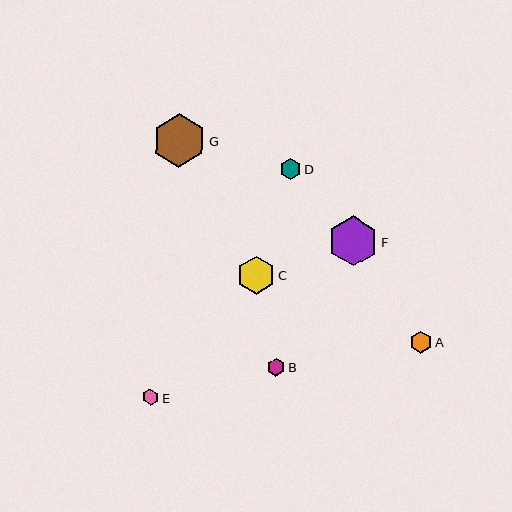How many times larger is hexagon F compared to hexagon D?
Hexagon F is approximately 2.4 times the size of hexagon D.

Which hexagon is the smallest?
Hexagon E is the smallest with a size of approximately 16 pixels.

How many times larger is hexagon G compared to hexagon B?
Hexagon G is approximately 2.9 times the size of hexagon B.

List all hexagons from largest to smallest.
From largest to smallest: G, F, C, A, D, B, E.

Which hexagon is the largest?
Hexagon G is the largest with a size of approximately 53 pixels.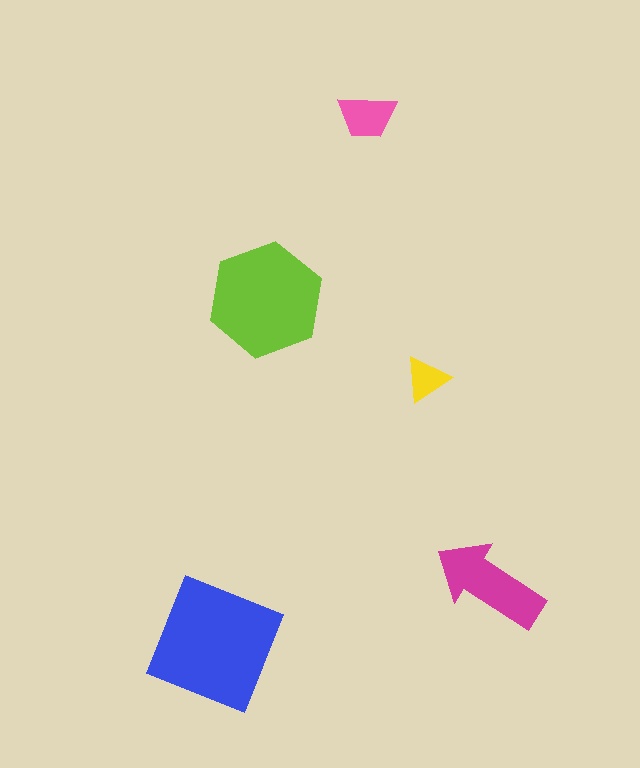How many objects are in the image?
There are 5 objects in the image.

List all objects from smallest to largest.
The yellow triangle, the pink trapezoid, the magenta arrow, the lime hexagon, the blue square.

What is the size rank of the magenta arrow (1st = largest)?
3rd.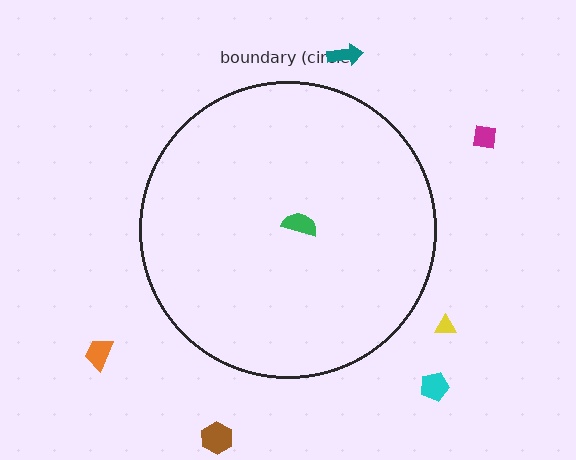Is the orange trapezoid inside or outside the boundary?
Outside.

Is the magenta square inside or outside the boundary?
Outside.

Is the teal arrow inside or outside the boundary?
Outside.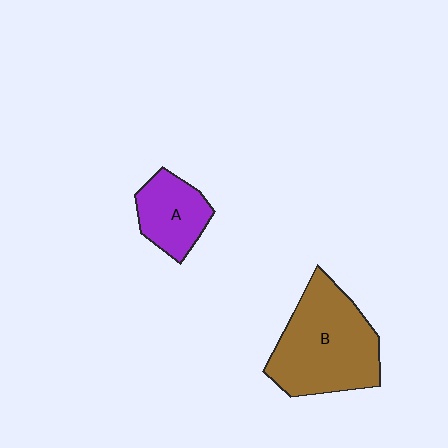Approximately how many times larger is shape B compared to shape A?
Approximately 2.1 times.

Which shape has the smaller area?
Shape A (purple).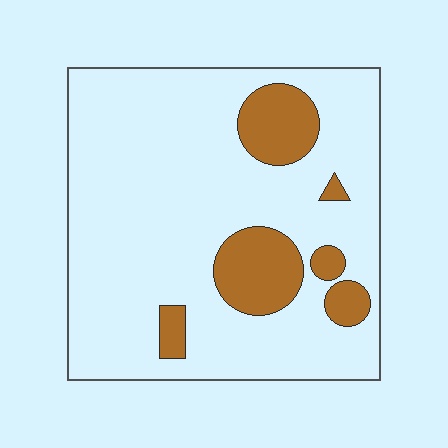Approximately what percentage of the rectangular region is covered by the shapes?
Approximately 15%.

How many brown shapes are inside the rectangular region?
6.